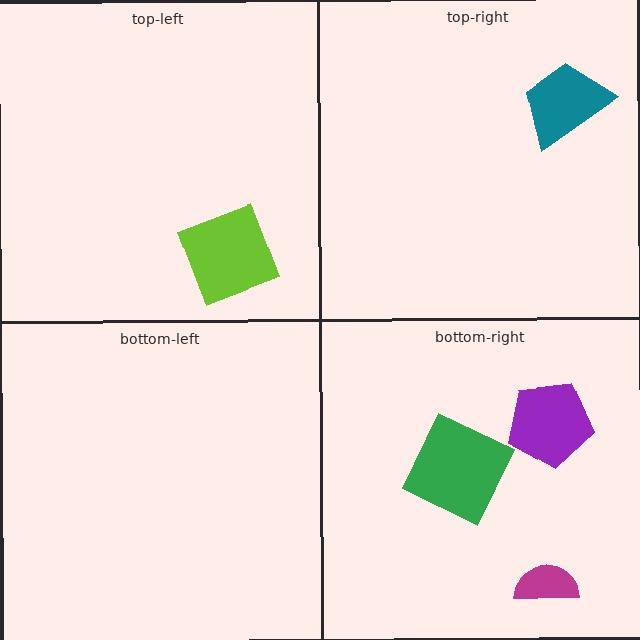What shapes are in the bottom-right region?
The green square, the magenta semicircle, the purple pentagon.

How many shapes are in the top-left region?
1.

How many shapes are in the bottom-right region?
3.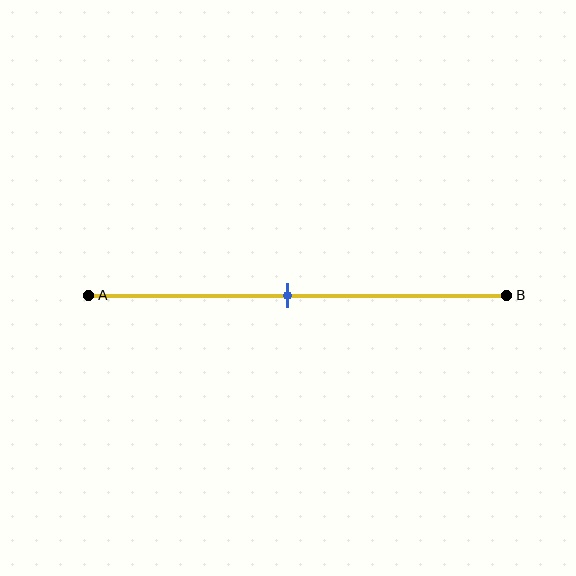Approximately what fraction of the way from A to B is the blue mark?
The blue mark is approximately 50% of the way from A to B.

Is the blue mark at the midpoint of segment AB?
Yes, the mark is approximately at the midpoint.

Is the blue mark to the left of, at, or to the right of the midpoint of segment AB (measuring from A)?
The blue mark is approximately at the midpoint of segment AB.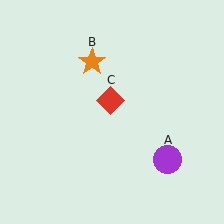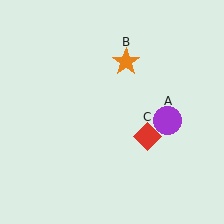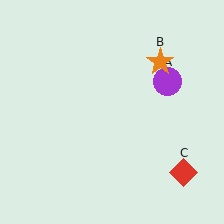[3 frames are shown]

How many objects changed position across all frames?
3 objects changed position: purple circle (object A), orange star (object B), red diamond (object C).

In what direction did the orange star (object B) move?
The orange star (object B) moved right.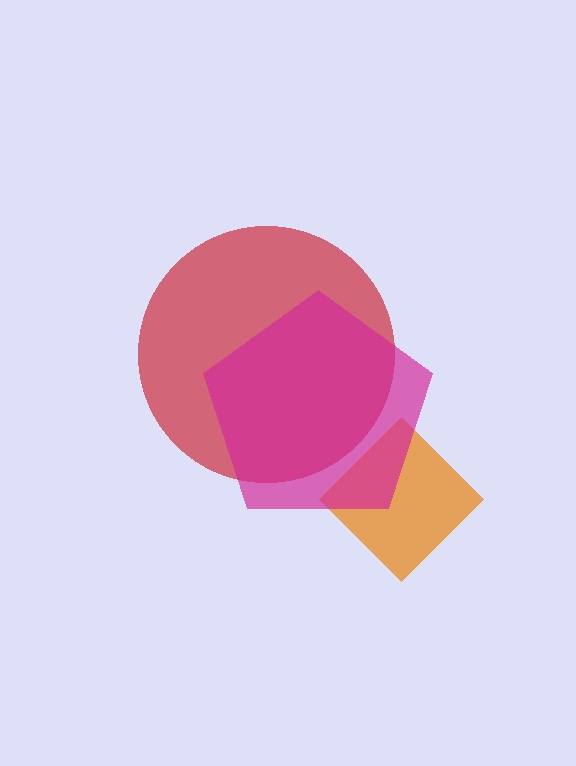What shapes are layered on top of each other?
The layered shapes are: an orange diamond, a red circle, a magenta pentagon.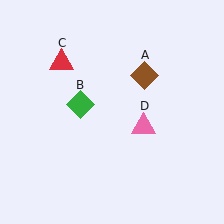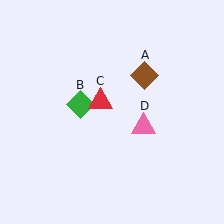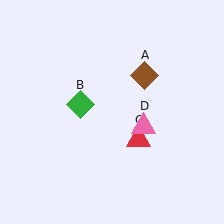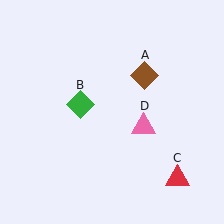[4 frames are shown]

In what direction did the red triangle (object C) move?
The red triangle (object C) moved down and to the right.